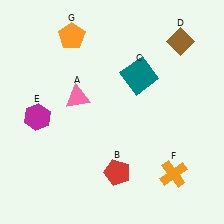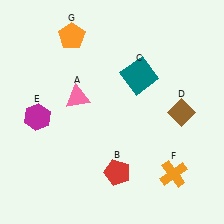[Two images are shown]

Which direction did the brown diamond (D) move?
The brown diamond (D) moved down.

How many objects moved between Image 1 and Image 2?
1 object moved between the two images.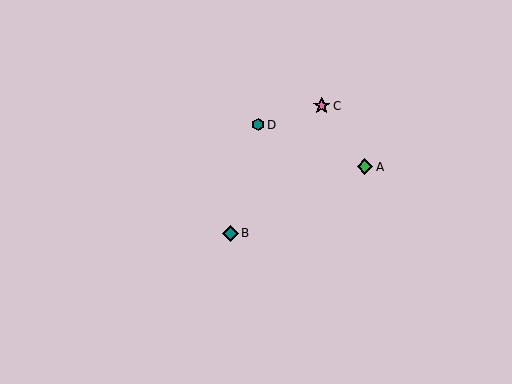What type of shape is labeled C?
Shape C is a pink star.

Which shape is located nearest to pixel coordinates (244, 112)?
The teal hexagon (labeled D) at (258, 125) is nearest to that location.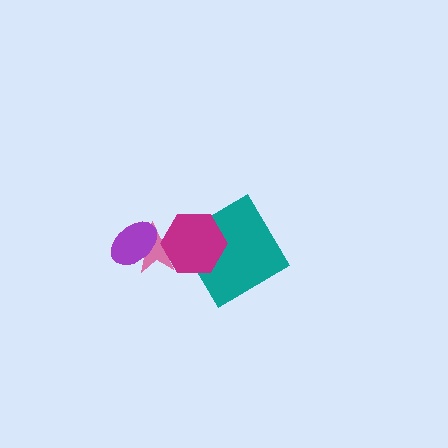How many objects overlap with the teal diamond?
1 object overlaps with the teal diamond.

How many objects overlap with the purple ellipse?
1 object overlaps with the purple ellipse.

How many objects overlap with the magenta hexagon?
2 objects overlap with the magenta hexagon.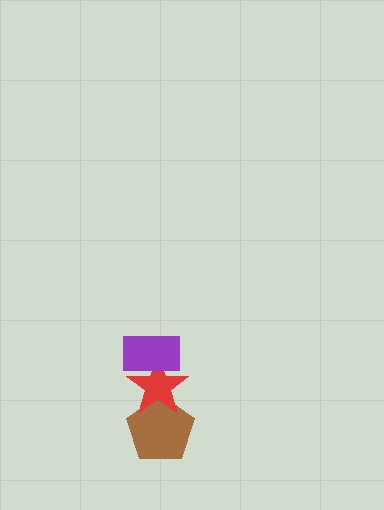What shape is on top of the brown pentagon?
The red star is on top of the brown pentagon.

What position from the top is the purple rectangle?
The purple rectangle is 1st from the top.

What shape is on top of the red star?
The purple rectangle is on top of the red star.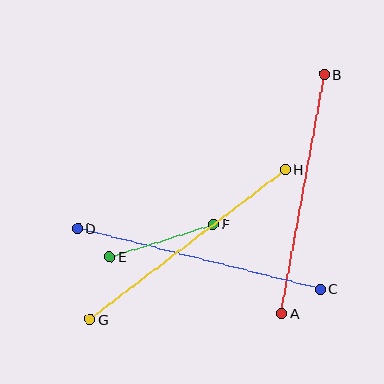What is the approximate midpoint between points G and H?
The midpoint is at approximately (188, 244) pixels.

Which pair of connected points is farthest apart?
Points C and D are farthest apart.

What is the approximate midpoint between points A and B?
The midpoint is at approximately (303, 194) pixels.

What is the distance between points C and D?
The distance is approximately 250 pixels.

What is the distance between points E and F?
The distance is approximately 109 pixels.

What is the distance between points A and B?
The distance is approximately 243 pixels.